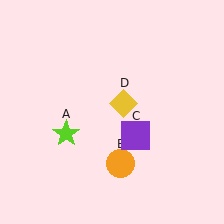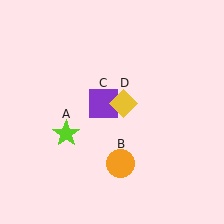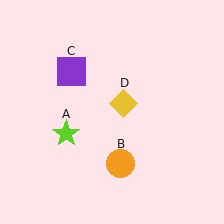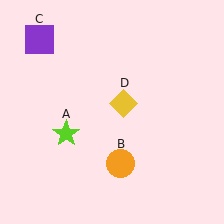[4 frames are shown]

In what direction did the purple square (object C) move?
The purple square (object C) moved up and to the left.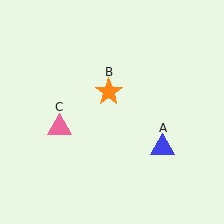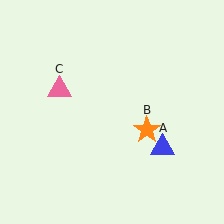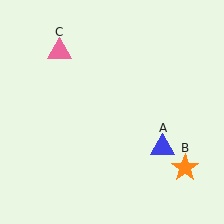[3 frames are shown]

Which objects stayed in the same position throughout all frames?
Blue triangle (object A) remained stationary.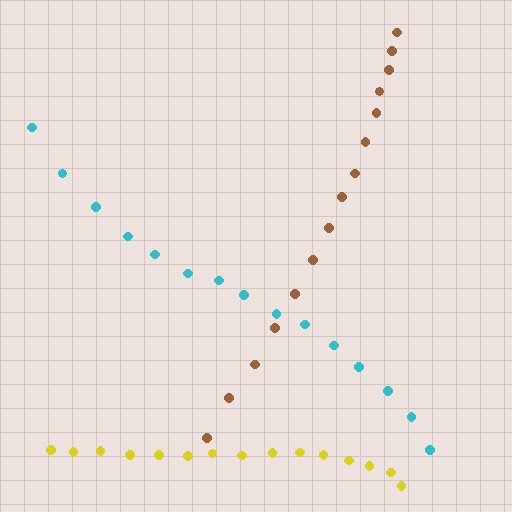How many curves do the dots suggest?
There are 3 distinct paths.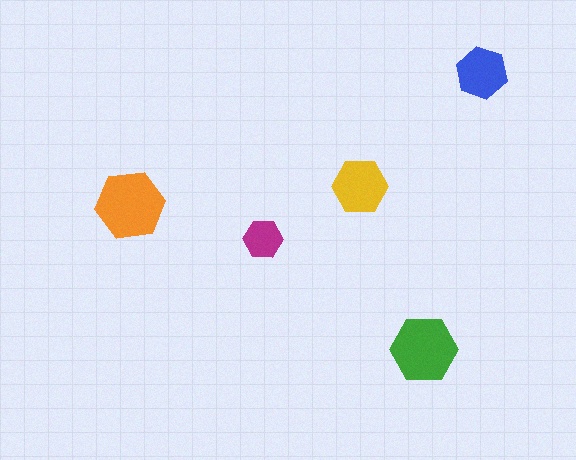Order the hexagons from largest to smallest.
the orange one, the green one, the yellow one, the blue one, the magenta one.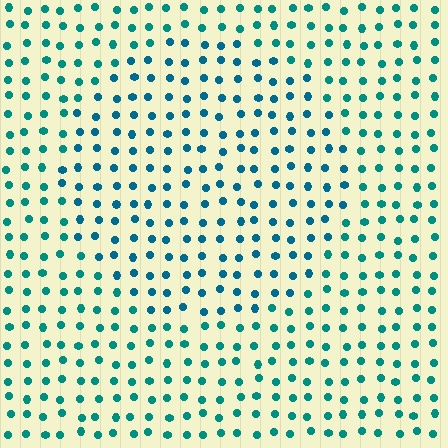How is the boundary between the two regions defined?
The boundary is defined purely by a slight shift in hue (about 22 degrees). Spacing, size, and orientation are identical on both sides.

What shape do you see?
I see a circle.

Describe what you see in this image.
The image is filled with small teal elements in a uniform arrangement. A circle-shaped region is visible where the elements are tinted to a slightly different hue, forming a subtle color boundary.